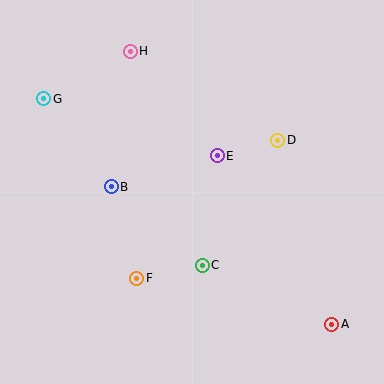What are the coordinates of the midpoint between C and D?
The midpoint between C and D is at (240, 203).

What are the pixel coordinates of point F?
Point F is at (137, 278).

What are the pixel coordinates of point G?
Point G is at (44, 99).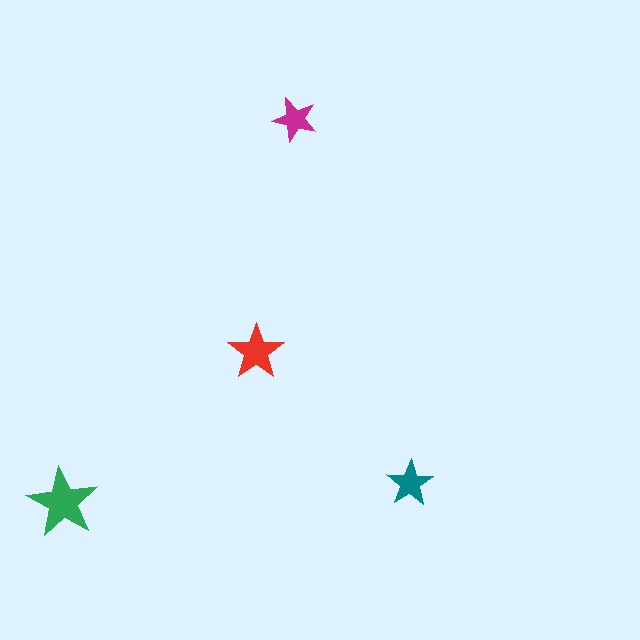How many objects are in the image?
There are 4 objects in the image.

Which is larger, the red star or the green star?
The green one.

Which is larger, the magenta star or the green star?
The green one.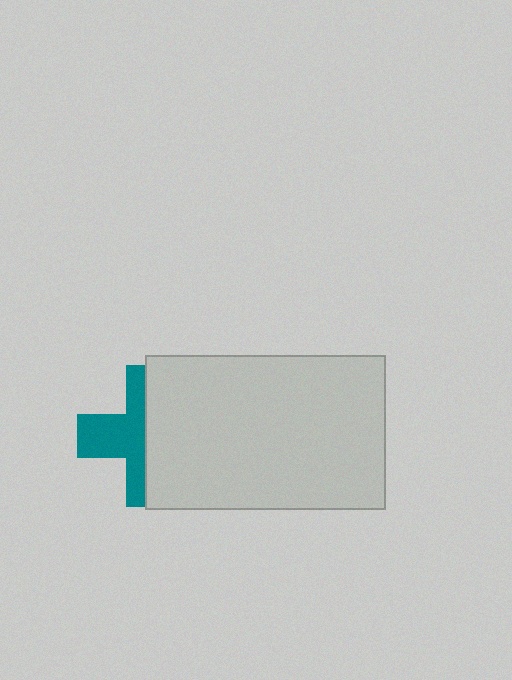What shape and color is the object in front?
The object in front is a light gray rectangle.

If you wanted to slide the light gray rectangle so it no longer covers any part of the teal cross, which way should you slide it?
Slide it right — that is the most direct way to separate the two shapes.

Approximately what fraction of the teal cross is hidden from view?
Roughly 53% of the teal cross is hidden behind the light gray rectangle.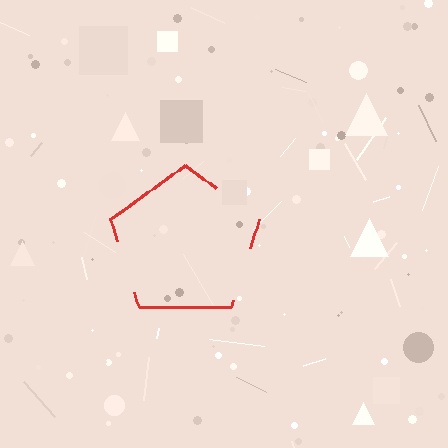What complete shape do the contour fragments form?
The contour fragments form a pentagon.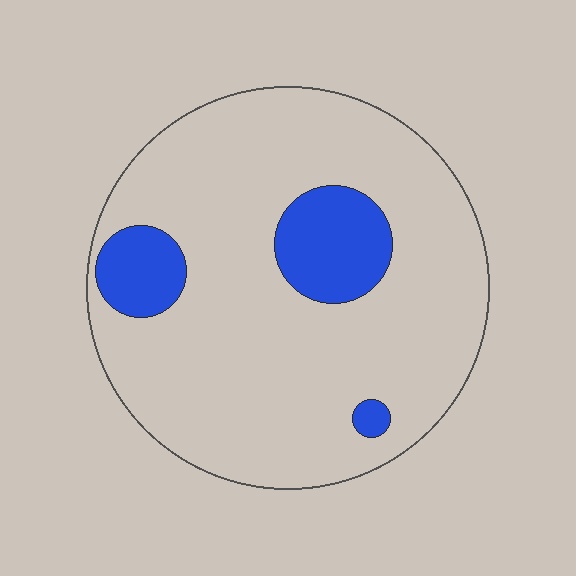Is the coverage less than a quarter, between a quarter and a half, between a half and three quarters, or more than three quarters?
Less than a quarter.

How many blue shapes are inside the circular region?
3.